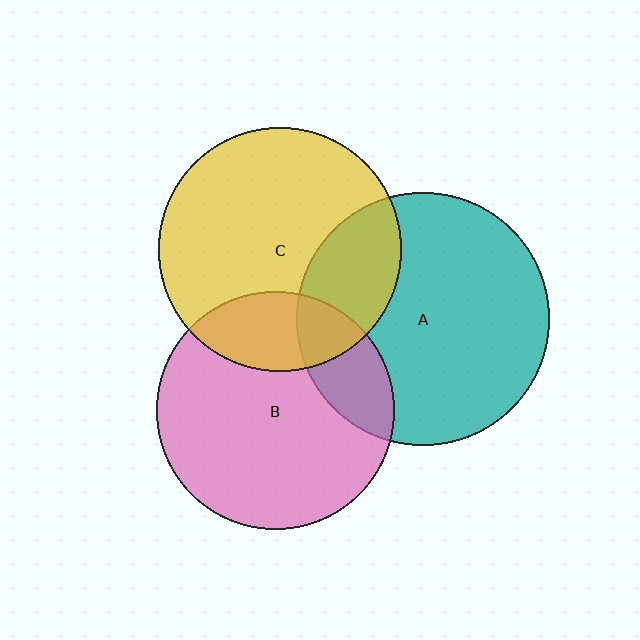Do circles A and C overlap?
Yes.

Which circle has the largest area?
Circle A (teal).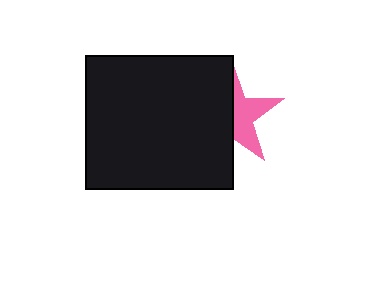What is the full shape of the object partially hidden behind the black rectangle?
The partially hidden object is a pink star.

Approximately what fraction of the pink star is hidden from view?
Roughly 55% of the pink star is hidden behind the black rectangle.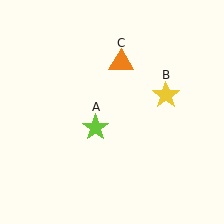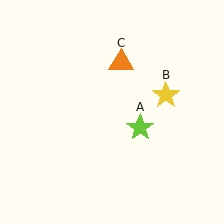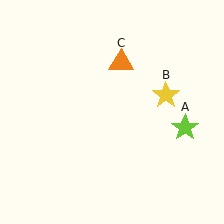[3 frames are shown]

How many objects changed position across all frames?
1 object changed position: lime star (object A).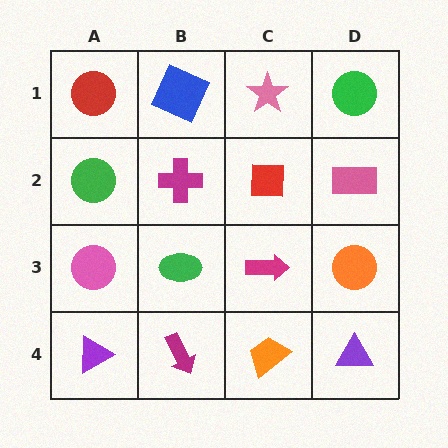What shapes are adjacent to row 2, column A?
A red circle (row 1, column A), a pink circle (row 3, column A), a magenta cross (row 2, column B).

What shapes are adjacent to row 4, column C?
A magenta arrow (row 3, column C), a magenta arrow (row 4, column B), a purple triangle (row 4, column D).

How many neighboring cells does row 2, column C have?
4.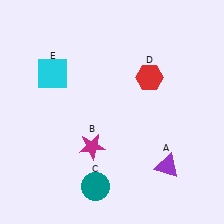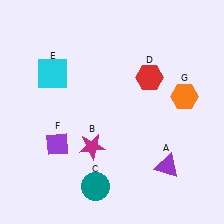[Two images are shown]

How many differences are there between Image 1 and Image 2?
There are 2 differences between the two images.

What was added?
A purple diamond (F), an orange hexagon (G) were added in Image 2.